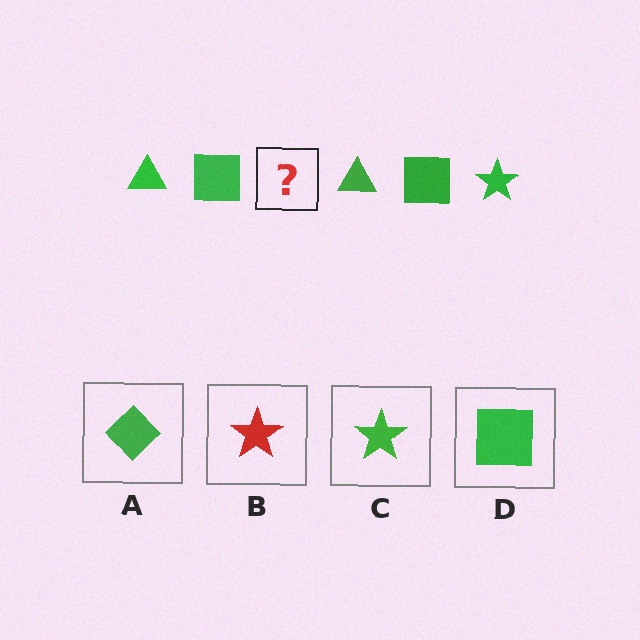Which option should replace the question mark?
Option C.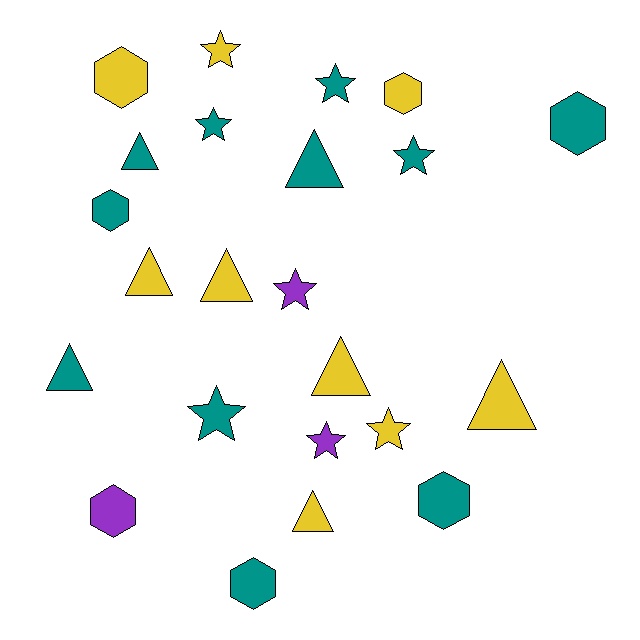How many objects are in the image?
There are 23 objects.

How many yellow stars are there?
There are 2 yellow stars.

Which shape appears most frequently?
Star, with 8 objects.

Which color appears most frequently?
Teal, with 11 objects.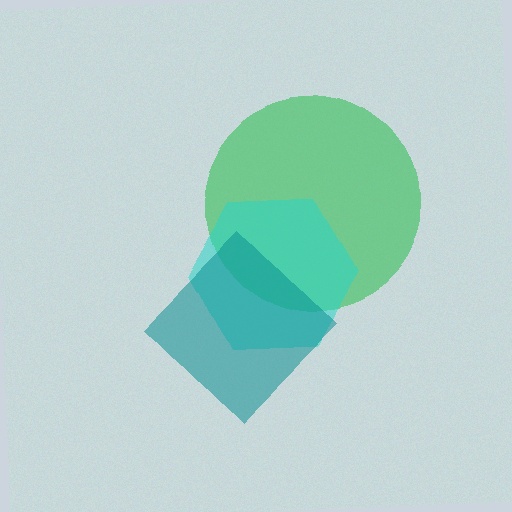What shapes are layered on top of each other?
The layered shapes are: a green circle, a cyan hexagon, a teal diamond.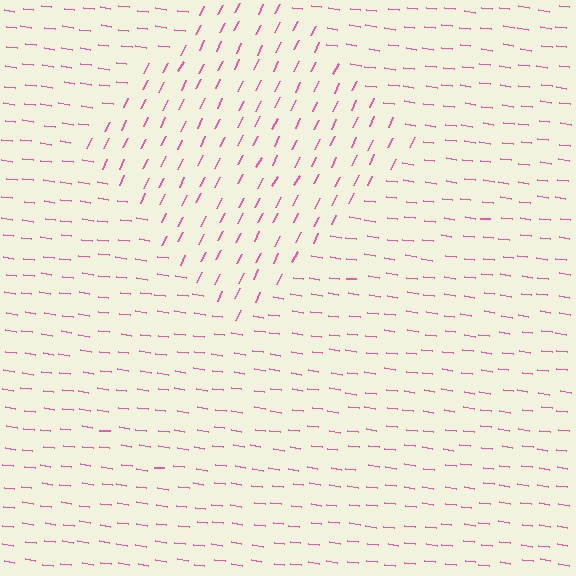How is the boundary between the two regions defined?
The boundary is defined purely by a change in line orientation (approximately 72 degrees difference). All lines are the same color and thickness.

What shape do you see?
I see a diamond.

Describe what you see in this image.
The image is filled with small pink line segments. A diamond region in the image has lines oriented differently from the surrounding lines, creating a visible texture boundary.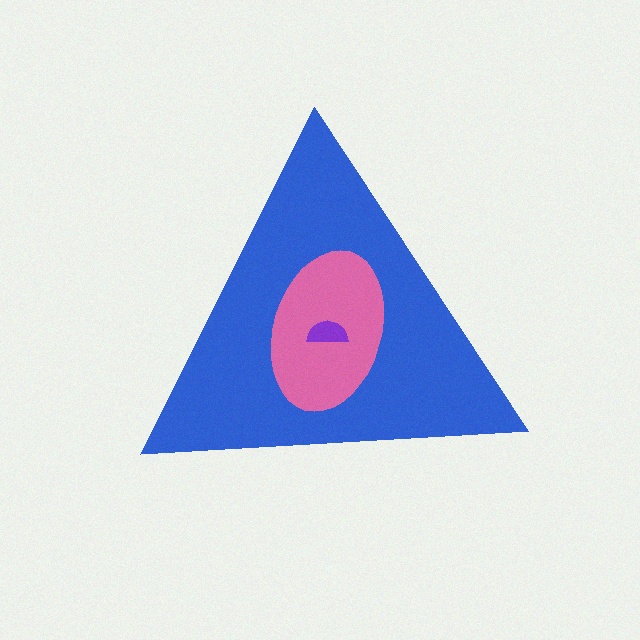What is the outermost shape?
The blue triangle.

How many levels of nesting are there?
3.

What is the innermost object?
The purple semicircle.